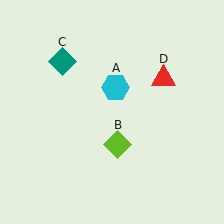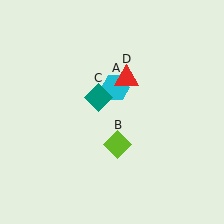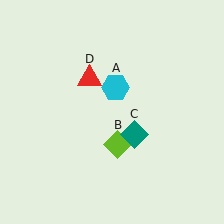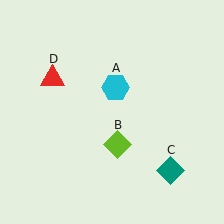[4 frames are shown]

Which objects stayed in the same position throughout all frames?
Cyan hexagon (object A) and lime diamond (object B) remained stationary.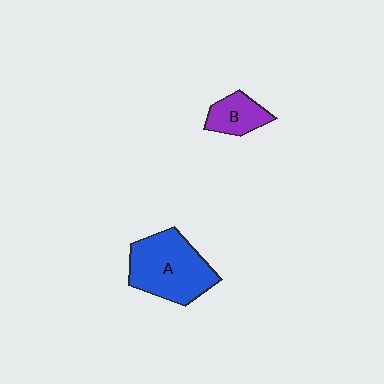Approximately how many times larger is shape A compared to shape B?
Approximately 2.3 times.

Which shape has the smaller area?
Shape B (purple).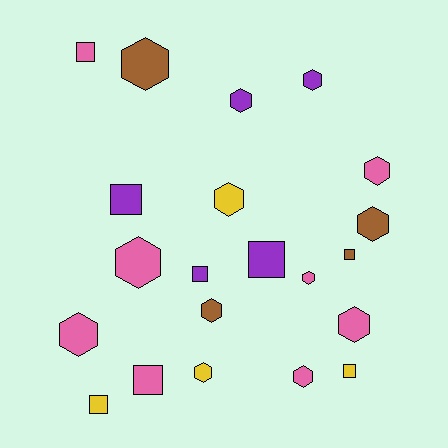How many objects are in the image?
There are 21 objects.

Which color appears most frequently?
Pink, with 8 objects.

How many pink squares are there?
There are 2 pink squares.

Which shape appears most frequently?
Hexagon, with 13 objects.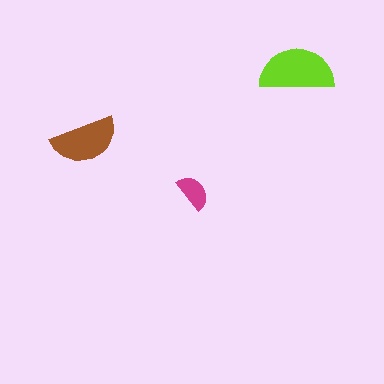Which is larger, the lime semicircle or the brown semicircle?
The lime one.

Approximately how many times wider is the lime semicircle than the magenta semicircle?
About 2 times wider.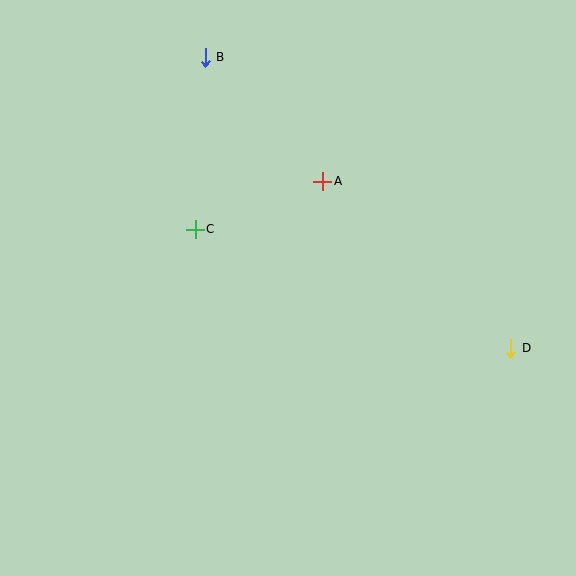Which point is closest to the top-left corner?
Point B is closest to the top-left corner.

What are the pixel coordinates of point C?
Point C is at (195, 229).